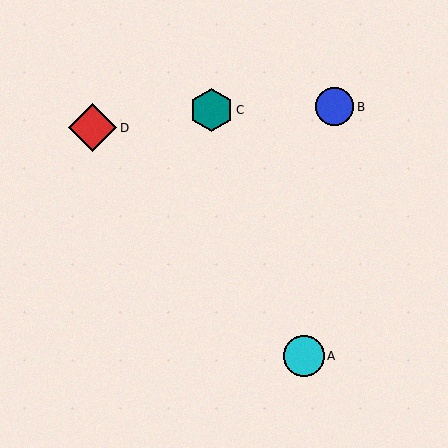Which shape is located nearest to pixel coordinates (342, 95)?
The blue circle (labeled B) at (335, 107) is nearest to that location.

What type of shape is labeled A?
Shape A is a cyan circle.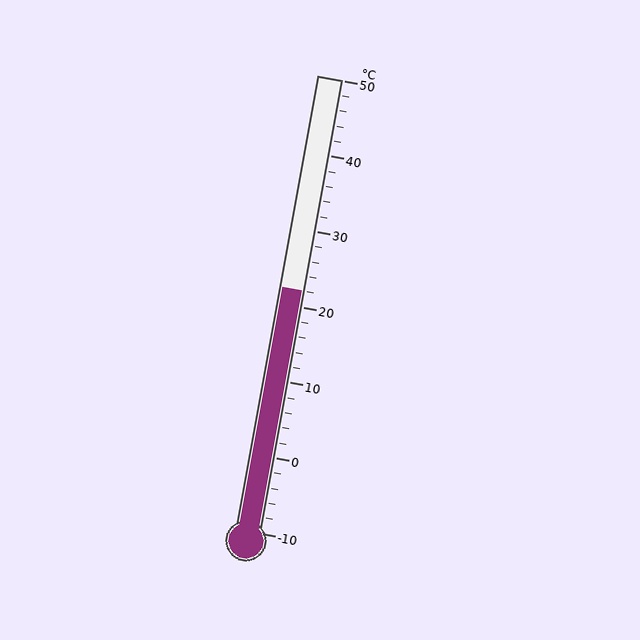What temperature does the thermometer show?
The thermometer shows approximately 22°C.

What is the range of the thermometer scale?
The thermometer scale ranges from -10°C to 50°C.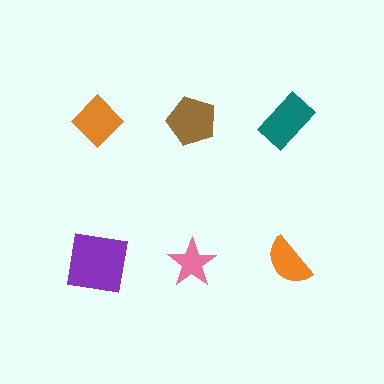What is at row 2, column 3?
An orange semicircle.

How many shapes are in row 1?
3 shapes.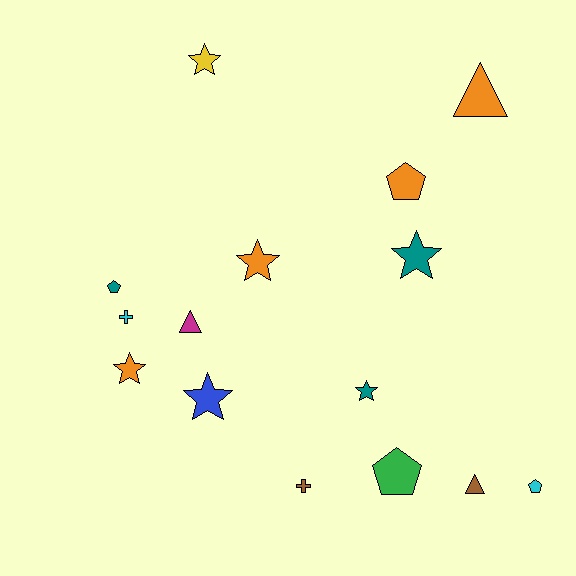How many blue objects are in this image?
There is 1 blue object.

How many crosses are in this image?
There are 2 crosses.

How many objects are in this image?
There are 15 objects.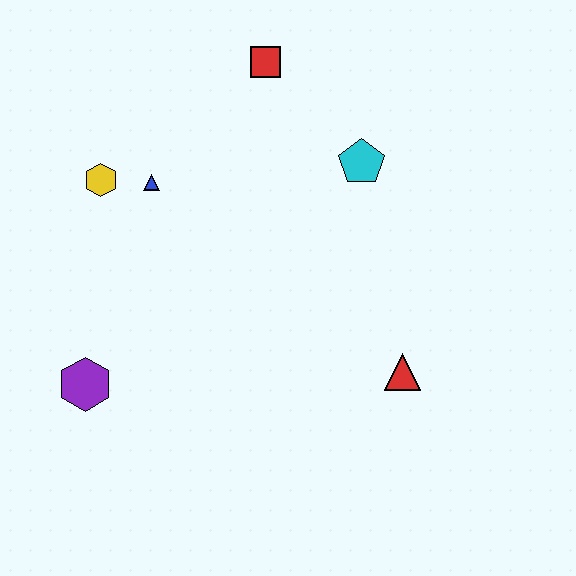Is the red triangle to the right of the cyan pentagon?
Yes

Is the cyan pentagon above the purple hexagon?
Yes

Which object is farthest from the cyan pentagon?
The purple hexagon is farthest from the cyan pentagon.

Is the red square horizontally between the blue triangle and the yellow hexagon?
No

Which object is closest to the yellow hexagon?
The blue triangle is closest to the yellow hexagon.